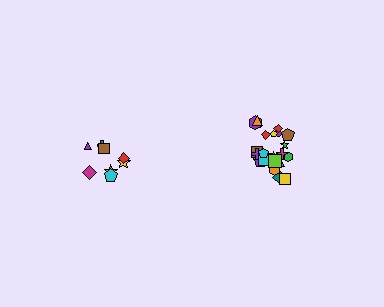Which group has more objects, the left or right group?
The right group.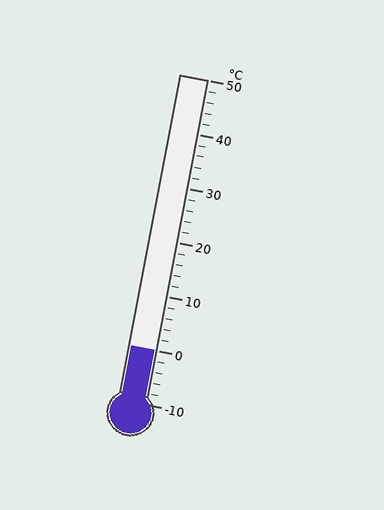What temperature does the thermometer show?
The thermometer shows approximately 0°C.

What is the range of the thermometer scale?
The thermometer scale ranges from -10°C to 50°C.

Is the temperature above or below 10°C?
The temperature is below 10°C.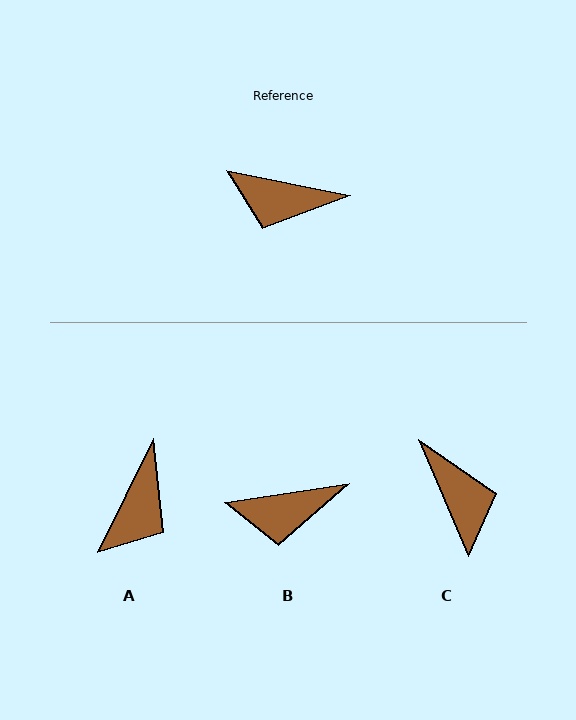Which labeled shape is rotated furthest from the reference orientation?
C, about 124 degrees away.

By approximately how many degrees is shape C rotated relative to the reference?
Approximately 124 degrees counter-clockwise.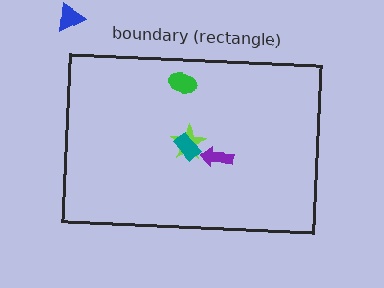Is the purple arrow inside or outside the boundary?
Inside.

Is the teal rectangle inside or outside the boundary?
Inside.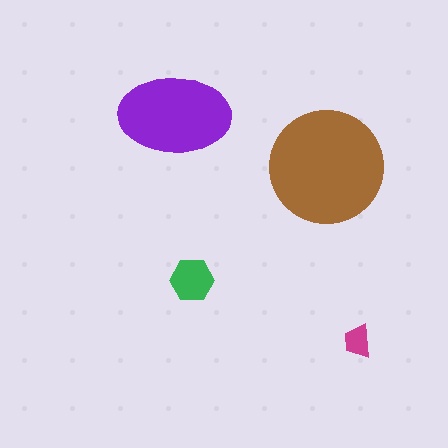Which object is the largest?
The brown circle.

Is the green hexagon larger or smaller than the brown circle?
Smaller.